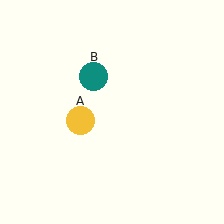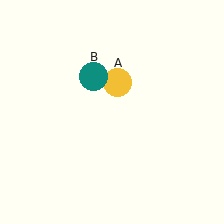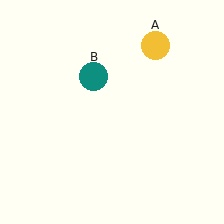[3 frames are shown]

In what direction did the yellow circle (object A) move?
The yellow circle (object A) moved up and to the right.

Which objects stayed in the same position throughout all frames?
Teal circle (object B) remained stationary.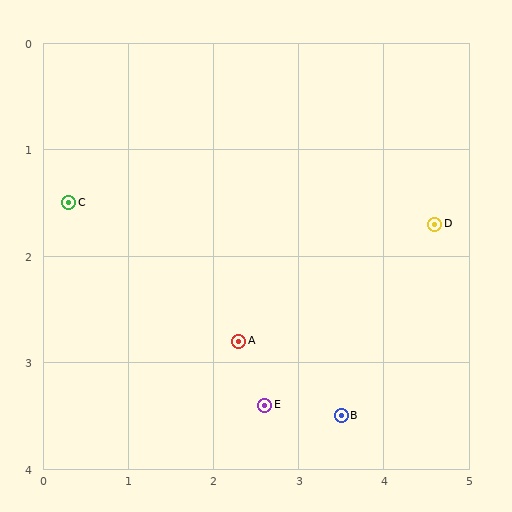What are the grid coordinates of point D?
Point D is at approximately (4.6, 1.7).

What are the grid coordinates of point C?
Point C is at approximately (0.3, 1.5).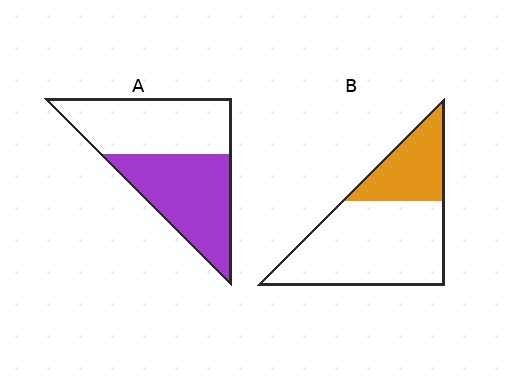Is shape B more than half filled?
No.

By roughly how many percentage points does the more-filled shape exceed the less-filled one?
By roughly 20 percentage points (A over B).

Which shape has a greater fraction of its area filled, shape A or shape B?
Shape A.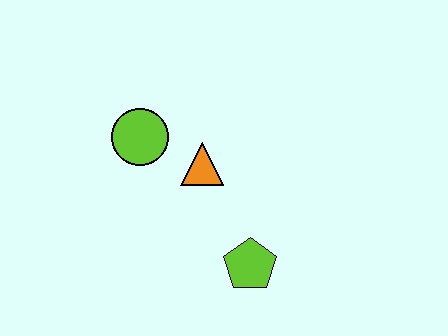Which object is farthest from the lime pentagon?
The lime circle is farthest from the lime pentagon.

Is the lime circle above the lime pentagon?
Yes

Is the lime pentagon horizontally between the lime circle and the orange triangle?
No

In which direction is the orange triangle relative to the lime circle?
The orange triangle is to the right of the lime circle.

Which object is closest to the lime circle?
The orange triangle is closest to the lime circle.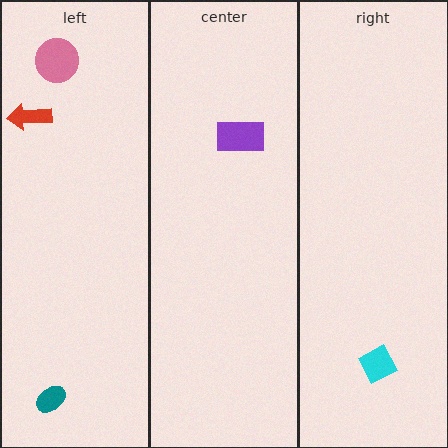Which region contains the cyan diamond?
The right region.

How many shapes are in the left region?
3.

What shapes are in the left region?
The pink circle, the red arrow, the teal ellipse.